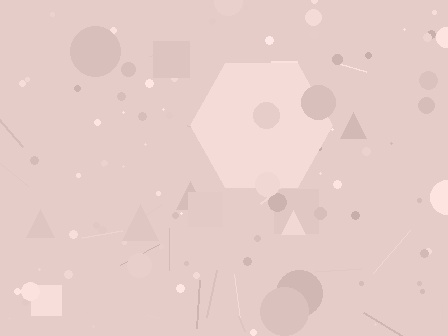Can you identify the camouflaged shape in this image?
The camouflaged shape is a hexagon.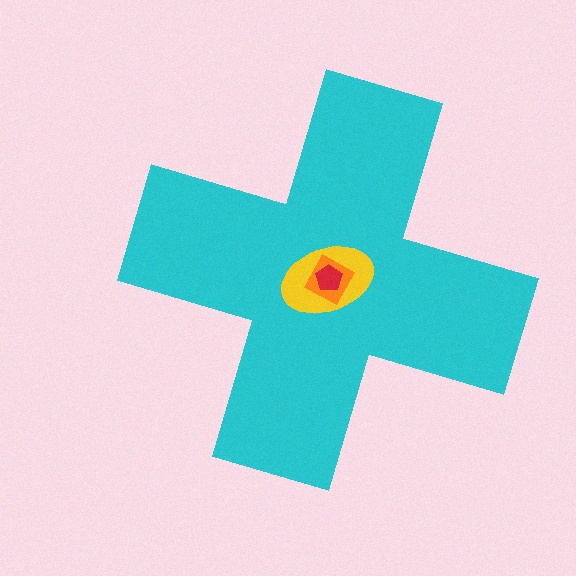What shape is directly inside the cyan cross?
The yellow ellipse.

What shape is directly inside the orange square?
The red pentagon.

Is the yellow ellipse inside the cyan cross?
Yes.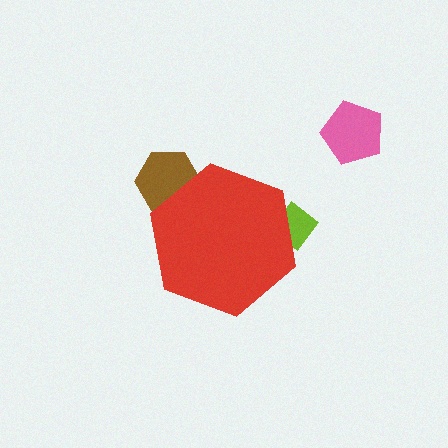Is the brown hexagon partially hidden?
Yes, the brown hexagon is partially hidden behind the red hexagon.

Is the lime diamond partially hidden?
Yes, the lime diamond is partially hidden behind the red hexagon.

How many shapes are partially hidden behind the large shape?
2 shapes are partially hidden.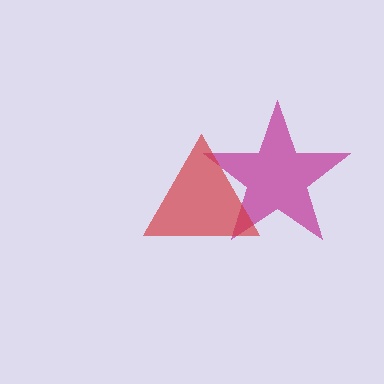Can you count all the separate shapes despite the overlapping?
Yes, there are 2 separate shapes.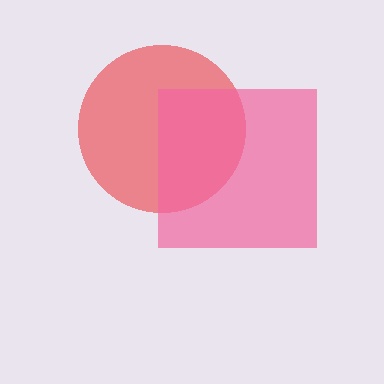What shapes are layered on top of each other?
The layered shapes are: a red circle, a pink square.